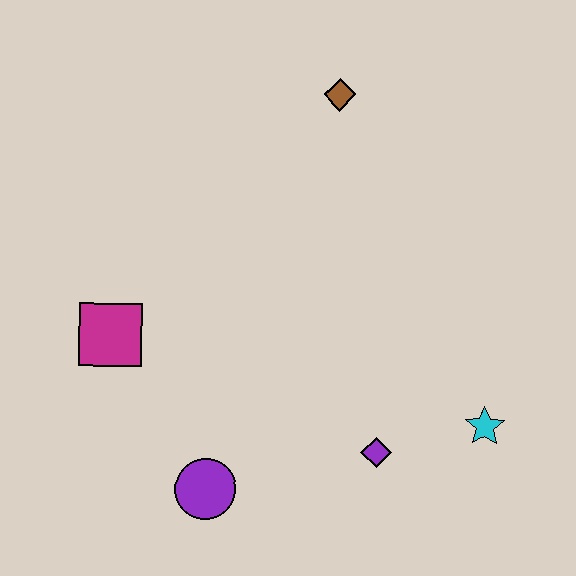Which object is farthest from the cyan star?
The magenta square is farthest from the cyan star.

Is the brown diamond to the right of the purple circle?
Yes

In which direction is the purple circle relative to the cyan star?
The purple circle is to the left of the cyan star.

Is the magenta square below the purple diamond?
No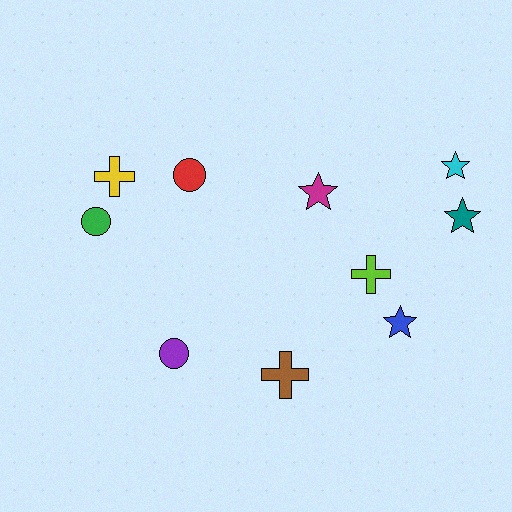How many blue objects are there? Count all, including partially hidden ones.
There is 1 blue object.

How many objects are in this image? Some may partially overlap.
There are 10 objects.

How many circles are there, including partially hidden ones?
There are 3 circles.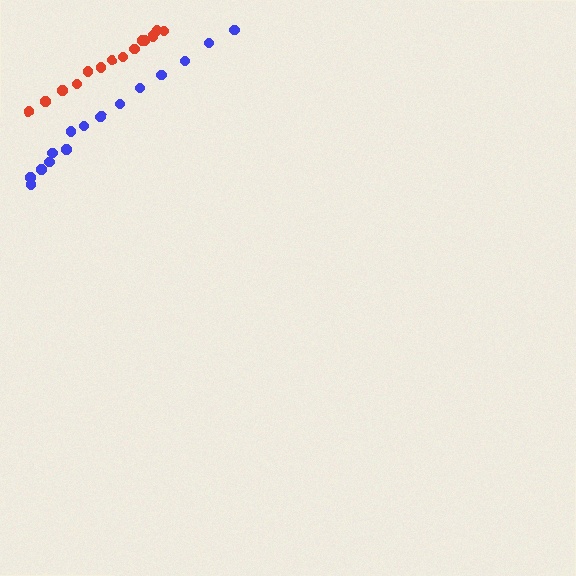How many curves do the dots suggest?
There are 2 distinct paths.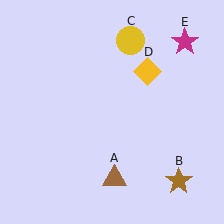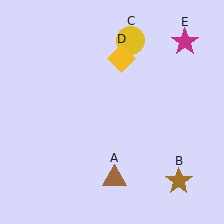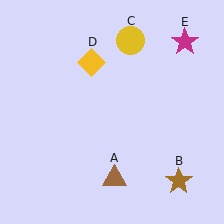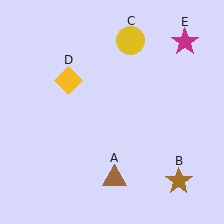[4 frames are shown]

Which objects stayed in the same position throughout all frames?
Brown triangle (object A) and brown star (object B) and yellow circle (object C) and magenta star (object E) remained stationary.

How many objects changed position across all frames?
1 object changed position: yellow diamond (object D).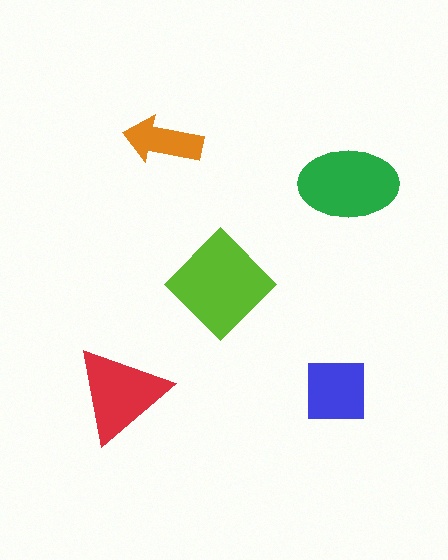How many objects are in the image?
There are 5 objects in the image.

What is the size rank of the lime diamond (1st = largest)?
1st.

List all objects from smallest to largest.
The orange arrow, the blue square, the red triangle, the green ellipse, the lime diamond.